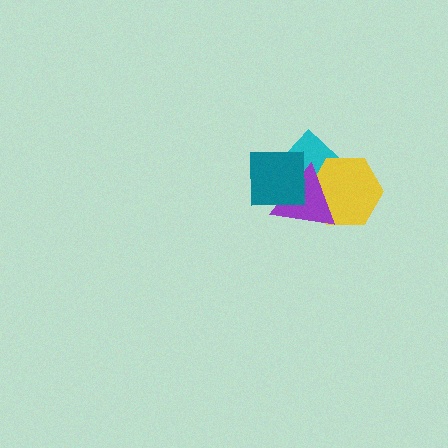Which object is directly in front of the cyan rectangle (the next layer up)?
The yellow hexagon is directly in front of the cyan rectangle.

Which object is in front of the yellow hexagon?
The purple triangle is in front of the yellow hexagon.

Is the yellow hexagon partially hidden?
Yes, it is partially covered by another shape.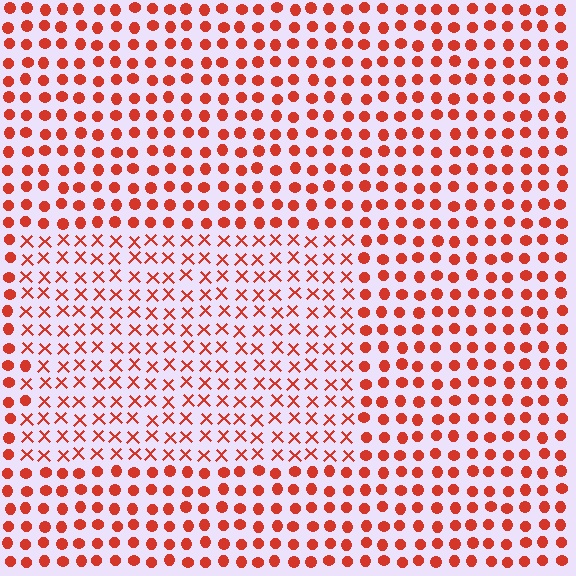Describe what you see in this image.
The image is filled with small red elements arranged in a uniform grid. A rectangle-shaped region contains X marks, while the surrounding area contains circles. The boundary is defined purely by the change in element shape.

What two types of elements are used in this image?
The image uses X marks inside the rectangle region and circles outside it.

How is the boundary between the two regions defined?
The boundary is defined by a change in element shape: X marks inside vs. circles outside. All elements share the same color and spacing.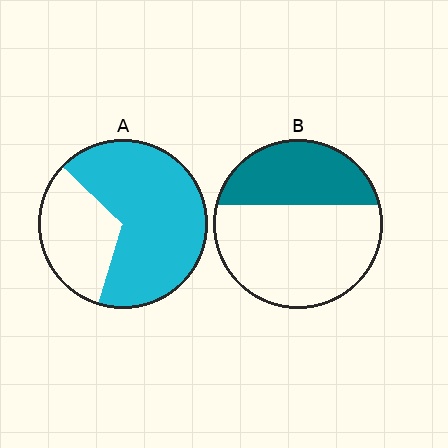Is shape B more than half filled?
No.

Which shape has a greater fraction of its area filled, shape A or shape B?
Shape A.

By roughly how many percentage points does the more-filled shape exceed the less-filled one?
By roughly 30 percentage points (A over B).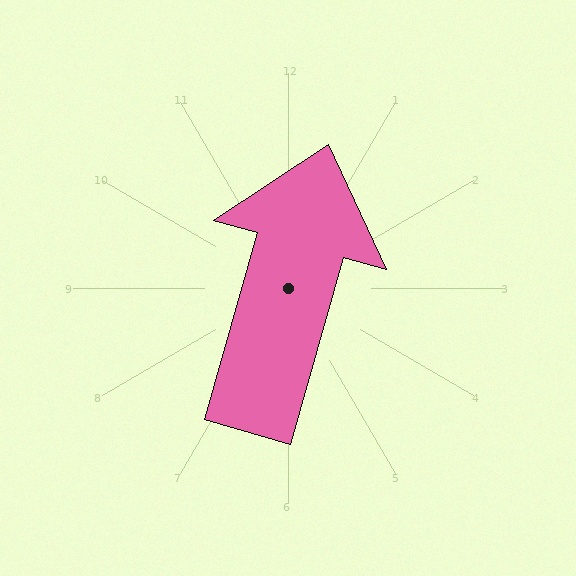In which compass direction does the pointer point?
North.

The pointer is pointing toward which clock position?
Roughly 1 o'clock.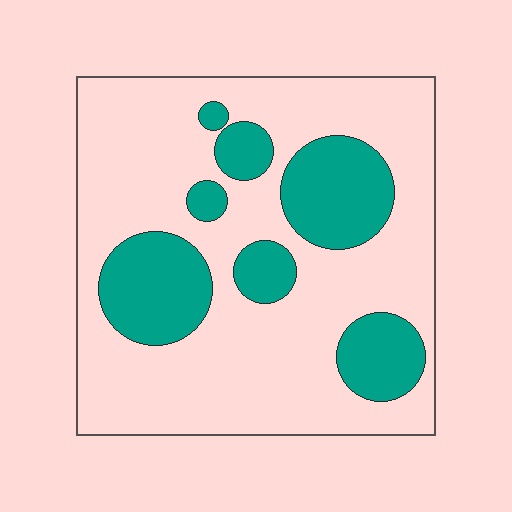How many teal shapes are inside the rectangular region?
7.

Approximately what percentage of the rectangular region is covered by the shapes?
Approximately 25%.